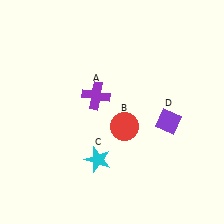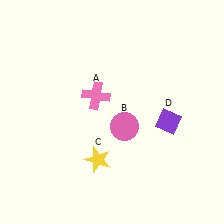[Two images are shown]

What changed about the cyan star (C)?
In Image 1, C is cyan. In Image 2, it changed to yellow.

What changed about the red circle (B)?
In Image 1, B is red. In Image 2, it changed to pink.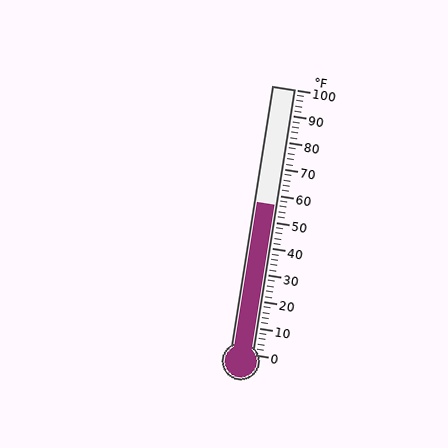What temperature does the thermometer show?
The thermometer shows approximately 56°F.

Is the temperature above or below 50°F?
The temperature is above 50°F.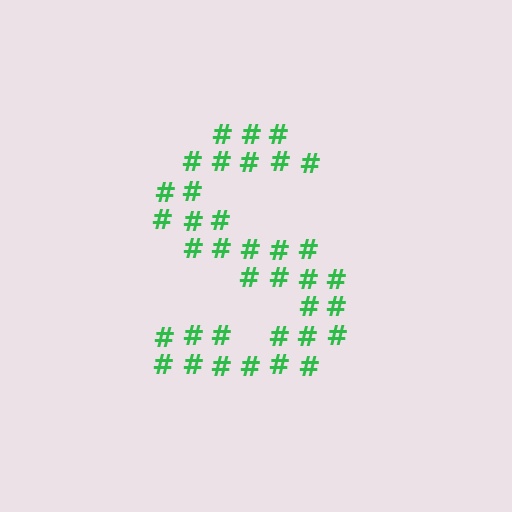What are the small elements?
The small elements are hash symbols.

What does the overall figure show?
The overall figure shows the letter S.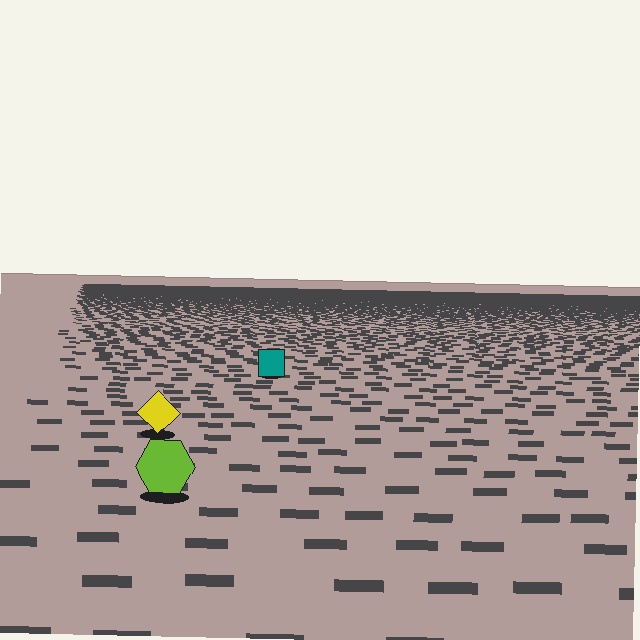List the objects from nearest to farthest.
From nearest to farthest: the lime hexagon, the yellow diamond, the teal square.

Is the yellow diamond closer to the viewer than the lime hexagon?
No. The lime hexagon is closer — you can tell from the texture gradient: the ground texture is coarser near it.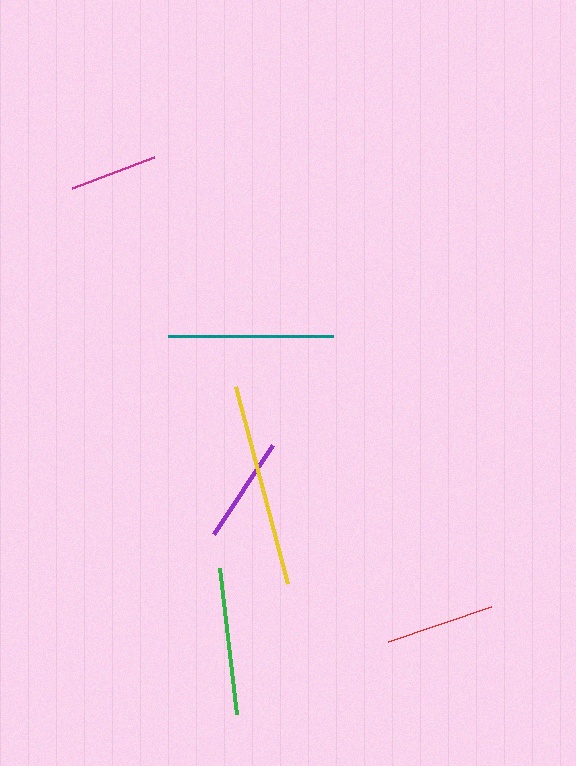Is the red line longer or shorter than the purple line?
The red line is longer than the purple line.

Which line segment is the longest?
The yellow line is the longest at approximately 203 pixels.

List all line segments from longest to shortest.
From longest to shortest: yellow, teal, green, red, purple, magenta.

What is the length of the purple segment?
The purple segment is approximately 107 pixels long.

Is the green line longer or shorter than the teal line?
The teal line is longer than the green line.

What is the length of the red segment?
The red segment is approximately 109 pixels long.